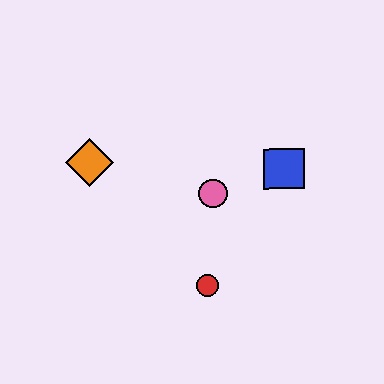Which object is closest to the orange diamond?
The pink circle is closest to the orange diamond.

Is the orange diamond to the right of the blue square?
No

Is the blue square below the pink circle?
No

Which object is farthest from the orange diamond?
The blue square is farthest from the orange diamond.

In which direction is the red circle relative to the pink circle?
The red circle is below the pink circle.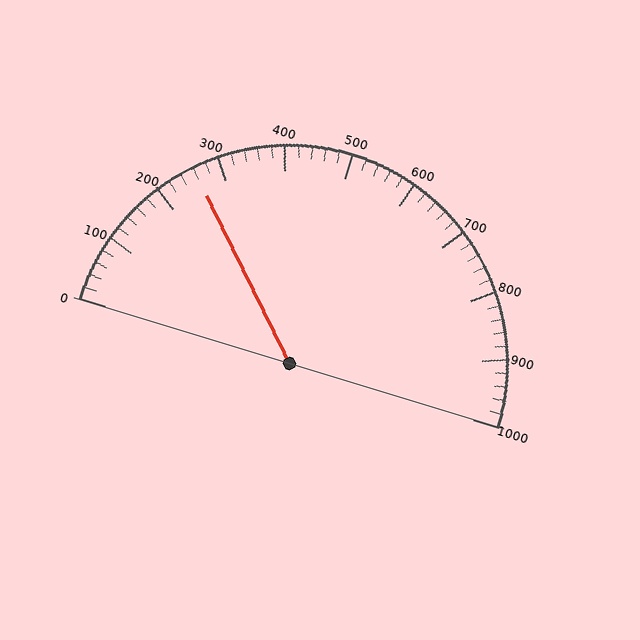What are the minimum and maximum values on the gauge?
The gauge ranges from 0 to 1000.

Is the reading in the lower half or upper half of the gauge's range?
The reading is in the lower half of the range (0 to 1000).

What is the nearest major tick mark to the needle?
The nearest major tick mark is 300.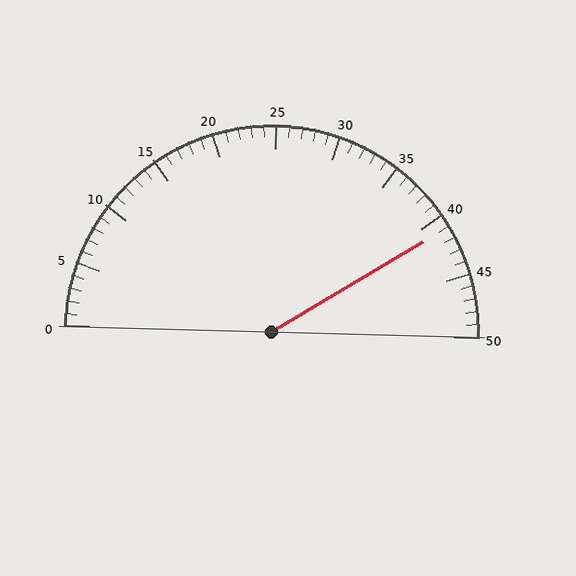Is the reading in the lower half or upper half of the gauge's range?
The reading is in the upper half of the range (0 to 50).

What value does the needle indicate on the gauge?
The needle indicates approximately 41.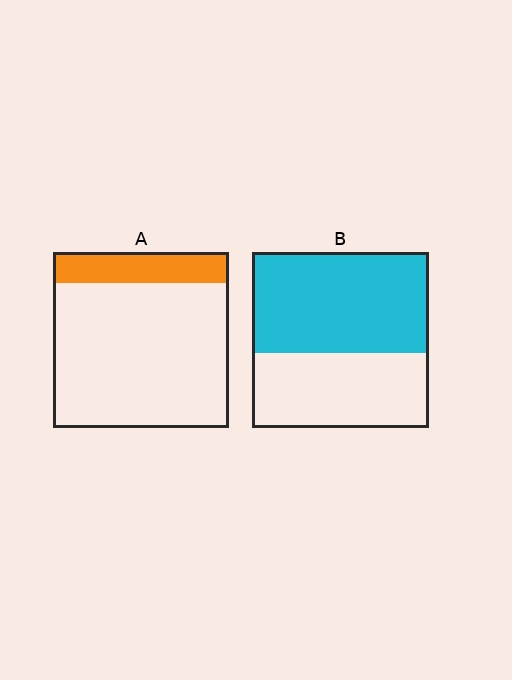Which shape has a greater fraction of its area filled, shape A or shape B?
Shape B.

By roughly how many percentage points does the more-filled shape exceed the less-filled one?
By roughly 40 percentage points (B over A).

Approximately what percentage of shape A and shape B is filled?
A is approximately 20% and B is approximately 55%.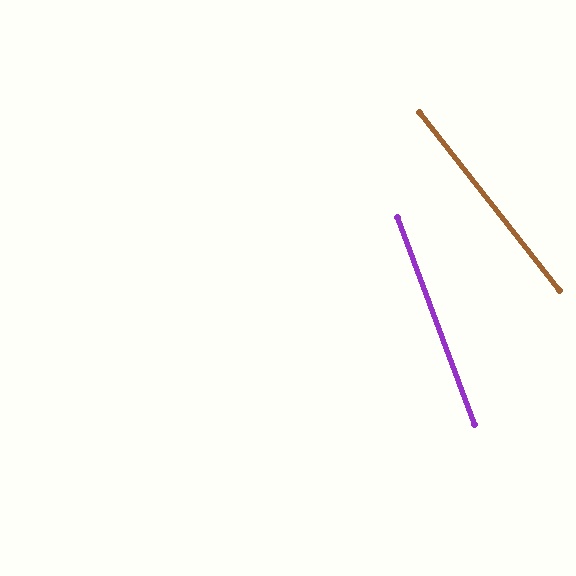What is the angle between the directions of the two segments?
Approximately 18 degrees.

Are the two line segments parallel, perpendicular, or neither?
Neither parallel nor perpendicular — they differ by about 18°.